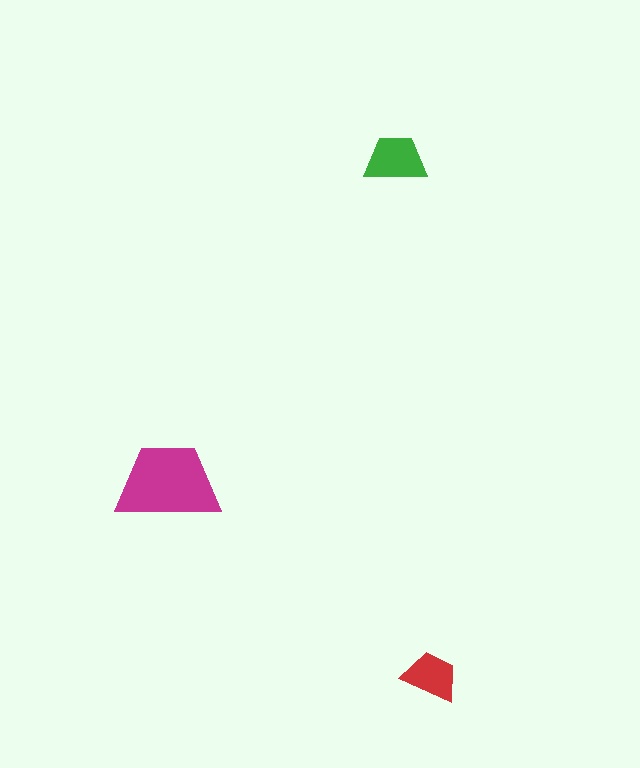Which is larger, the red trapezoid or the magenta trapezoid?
The magenta one.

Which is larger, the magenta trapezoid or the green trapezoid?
The magenta one.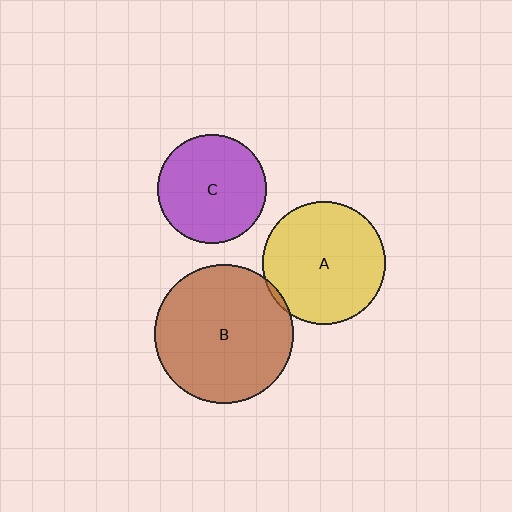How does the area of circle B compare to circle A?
Approximately 1.3 times.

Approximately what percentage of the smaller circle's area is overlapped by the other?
Approximately 5%.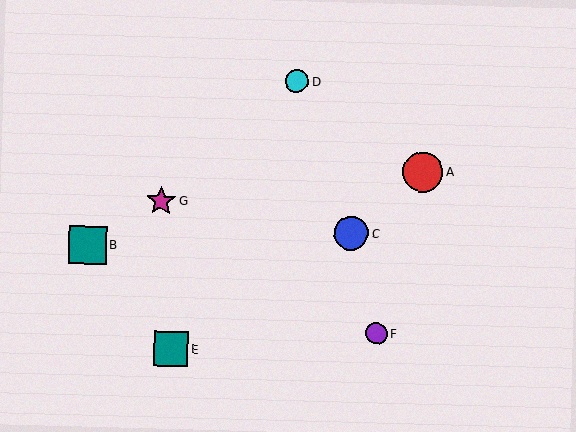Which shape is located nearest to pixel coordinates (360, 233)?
The blue circle (labeled C) at (351, 233) is nearest to that location.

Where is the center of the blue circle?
The center of the blue circle is at (351, 233).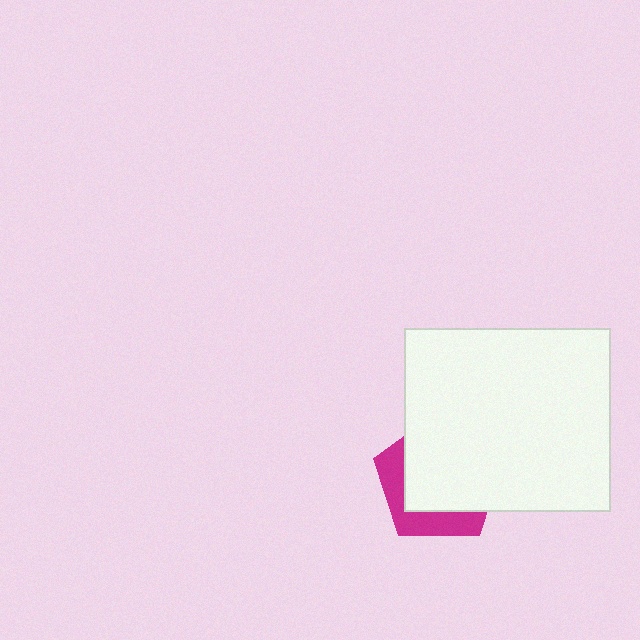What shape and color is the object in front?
The object in front is a white rectangle.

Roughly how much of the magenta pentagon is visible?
A small part of it is visible (roughly 32%).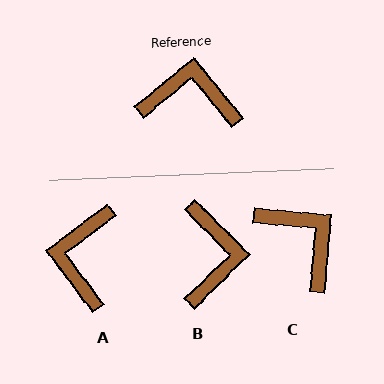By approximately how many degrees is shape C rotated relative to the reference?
Approximately 44 degrees clockwise.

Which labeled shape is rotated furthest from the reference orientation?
A, about 88 degrees away.